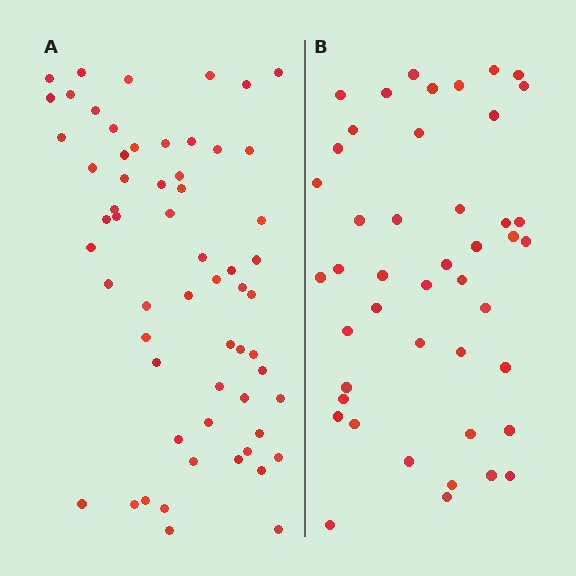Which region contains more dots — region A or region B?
Region A (the left region) has more dots.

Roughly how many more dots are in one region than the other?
Region A has approximately 15 more dots than region B.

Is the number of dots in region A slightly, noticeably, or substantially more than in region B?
Region A has noticeably more, but not dramatically so. The ratio is roughly 1.3 to 1.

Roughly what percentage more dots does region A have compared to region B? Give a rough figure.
About 35% more.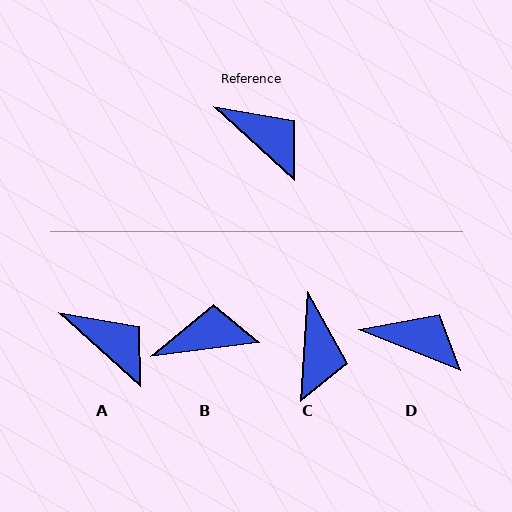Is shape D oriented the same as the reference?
No, it is off by about 20 degrees.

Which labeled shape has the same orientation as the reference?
A.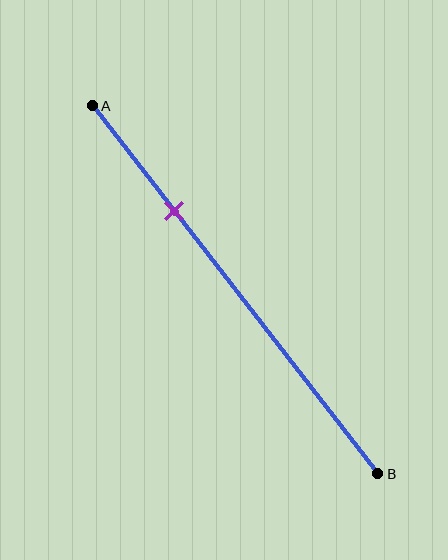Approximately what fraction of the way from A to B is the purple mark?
The purple mark is approximately 30% of the way from A to B.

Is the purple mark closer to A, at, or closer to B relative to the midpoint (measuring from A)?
The purple mark is closer to point A than the midpoint of segment AB.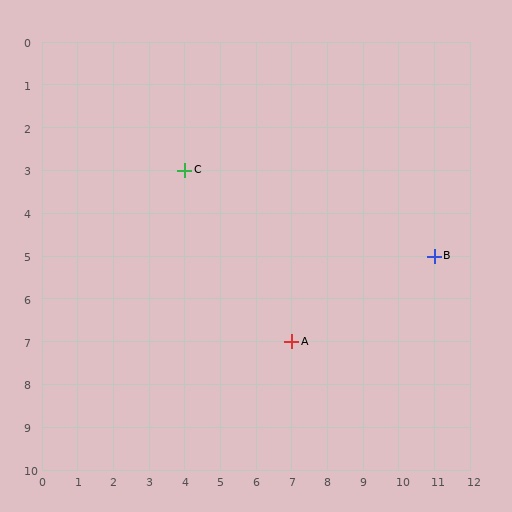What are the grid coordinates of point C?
Point C is at grid coordinates (4, 3).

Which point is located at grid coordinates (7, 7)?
Point A is at (7, 7).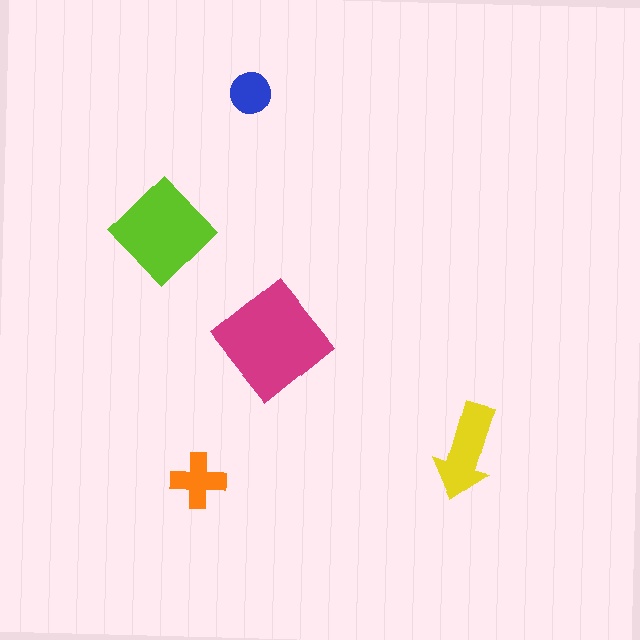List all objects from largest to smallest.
The magenta diamond, the lime diamond, the yellow arrow, the orange cross, the blue circle.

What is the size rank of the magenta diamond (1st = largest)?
1st.